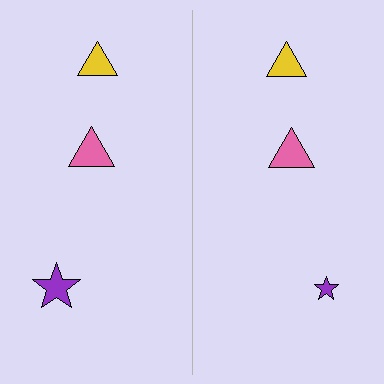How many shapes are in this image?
There are 6 shapes in this image.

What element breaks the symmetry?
The purple star on the right side has a different size than its mirror counterpart.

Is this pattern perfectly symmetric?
No, the pattern is not perfectly symmetric. The purple star on the right side has a different size than its mirror counterpart.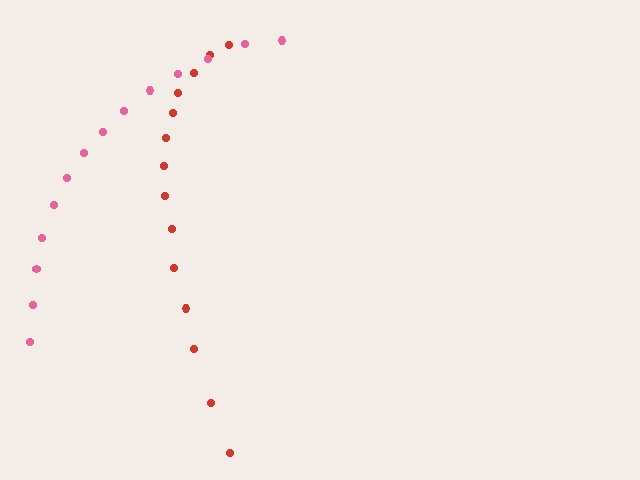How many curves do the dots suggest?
There are 2 distinct paths.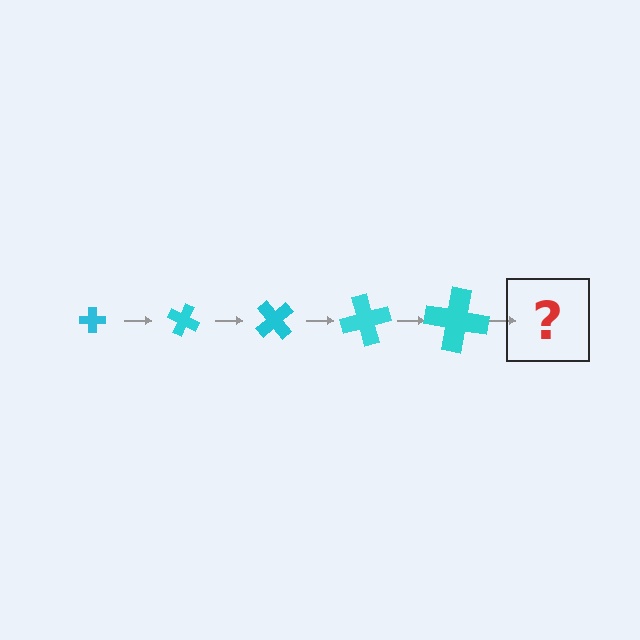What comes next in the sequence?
The next element should be a cross, larger than the previous one and rotated 125 degrees from the start.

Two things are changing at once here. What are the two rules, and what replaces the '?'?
The two rules are that the cross grows larger each step and it rotates 25 degrees each step. The '?' should be a cross, larger than the previous one and rotated 125 degrees from the start.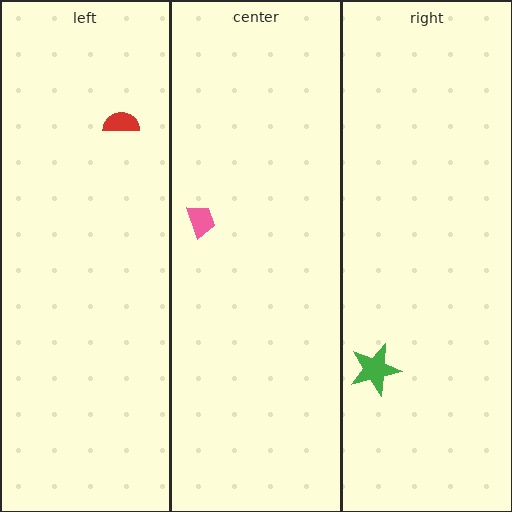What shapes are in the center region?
The pink trapezoid.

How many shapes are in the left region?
1.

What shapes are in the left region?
The red semicircle.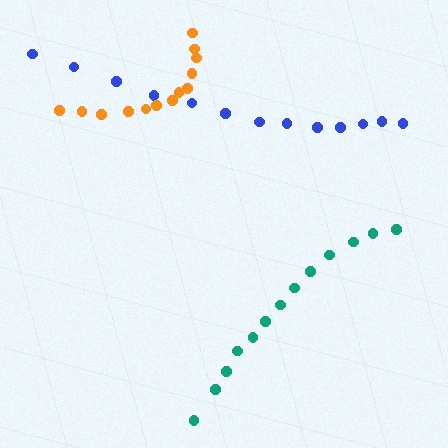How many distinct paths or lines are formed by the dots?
There are 3 distinct paths.